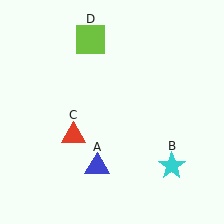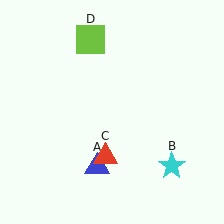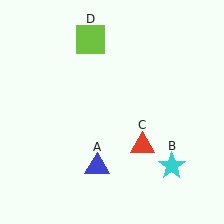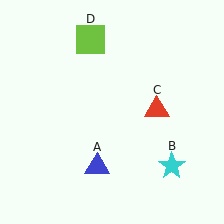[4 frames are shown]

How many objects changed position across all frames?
1 object changed position: red triangle (object C).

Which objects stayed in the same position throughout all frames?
Blue triangle (object A) and cyan star (object B) and lime square (object D) remained stationary.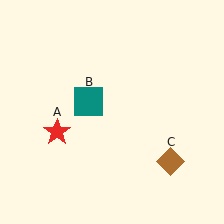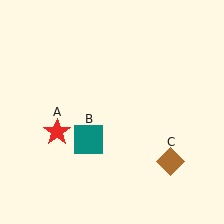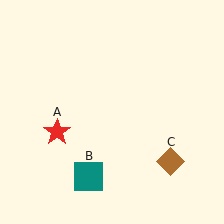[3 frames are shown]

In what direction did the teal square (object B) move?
The teal square (object B) moved down.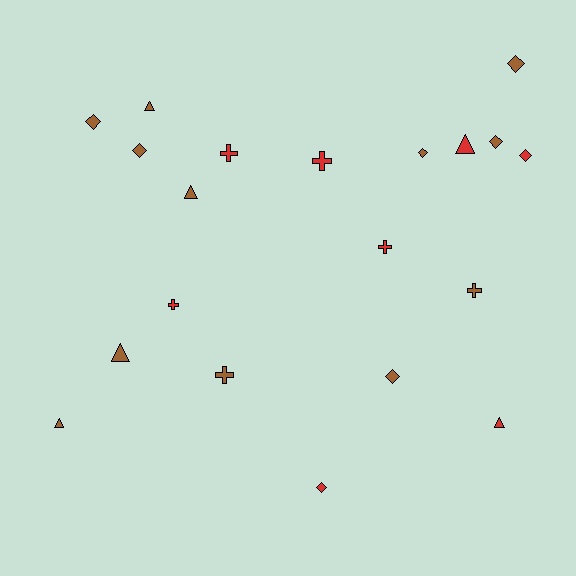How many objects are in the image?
There are 20 objects.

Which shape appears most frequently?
Diamond, with 8 objects.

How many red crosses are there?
There are 4 red crosses.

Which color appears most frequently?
Brown, with 12 objects.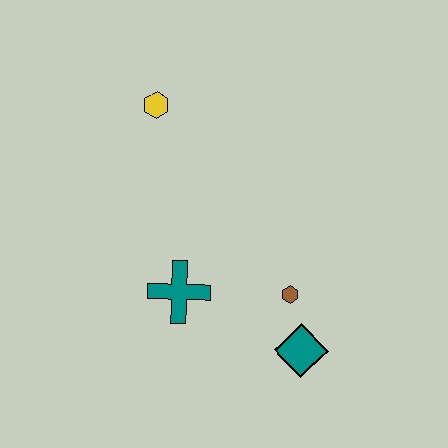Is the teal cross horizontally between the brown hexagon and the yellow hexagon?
Yes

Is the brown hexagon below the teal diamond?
No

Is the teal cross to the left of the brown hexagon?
Yes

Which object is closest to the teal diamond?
The brown hexagon is closest to the teal diamond.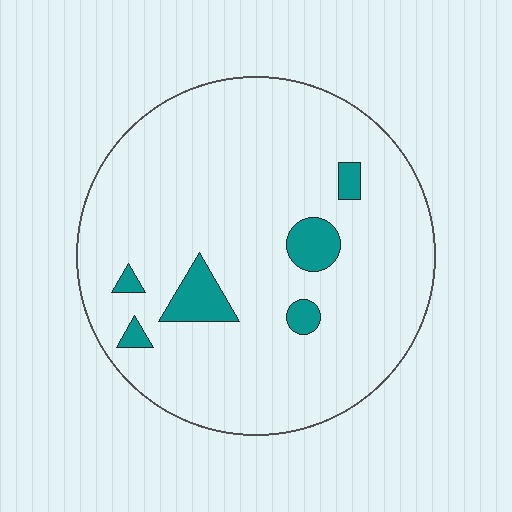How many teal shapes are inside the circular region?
6.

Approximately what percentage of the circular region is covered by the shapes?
Approximately 10%.